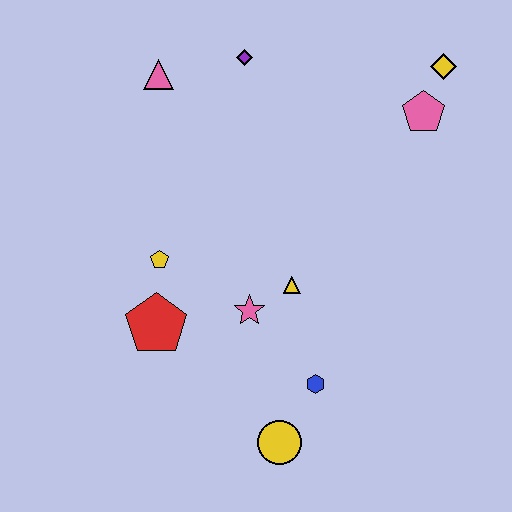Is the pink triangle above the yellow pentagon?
Yes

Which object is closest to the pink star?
The yellow triangle is closest to the pink star.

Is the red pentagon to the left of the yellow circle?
Yes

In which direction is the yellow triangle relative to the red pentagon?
The yellow triangle is to the right of the red pentagon.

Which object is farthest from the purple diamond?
The yellow circle is farthest from the purple diamond.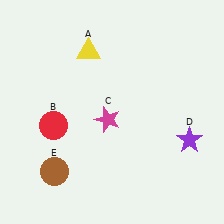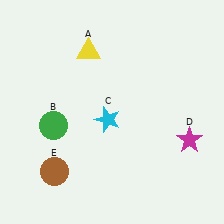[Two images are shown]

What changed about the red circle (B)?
In Image 1, B is red. In Image 2, it changed to green.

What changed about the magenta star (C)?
In Image 1, C is magenta. In Image 2, it changed to cyan.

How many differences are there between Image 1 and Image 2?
There are 3 differences between the two images.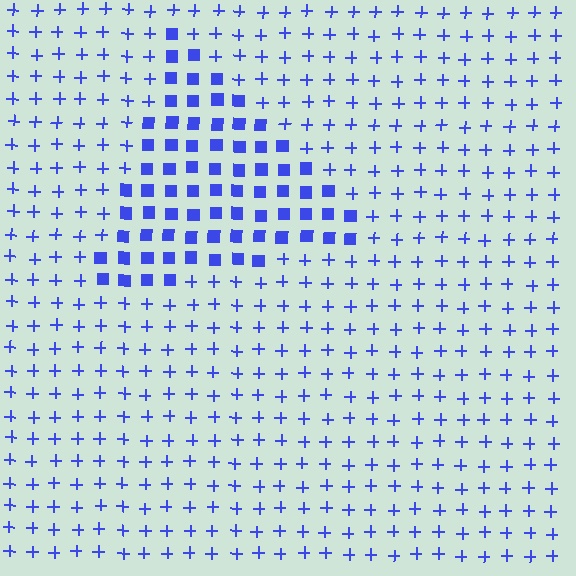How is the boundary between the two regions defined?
The boundary is defined by a change in element shape: squares inside vs. plus signs outside. All elements share the same color and spacing.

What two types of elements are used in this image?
The image uses squares inside the triangle region and plus signs outside it.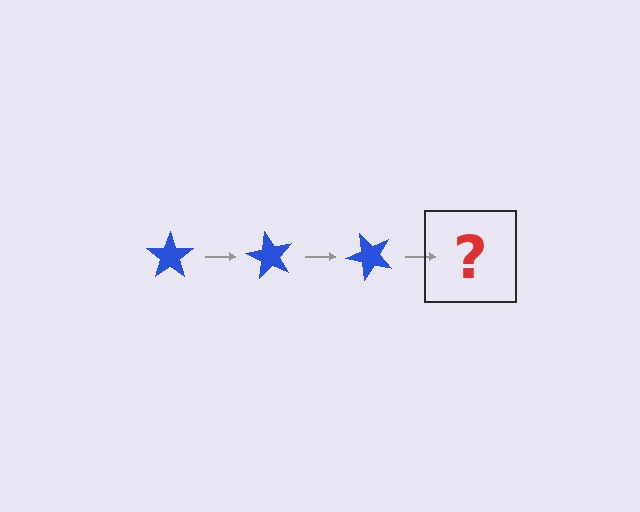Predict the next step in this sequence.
The next step is a blue star rotated 180 degrees.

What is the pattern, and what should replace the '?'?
The pattern is that the star rotates 60 degrees each step. The '?' should be a blue star rotated 180 degrees.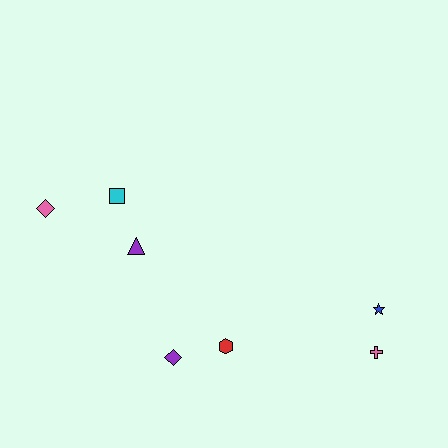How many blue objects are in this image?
There is 1 blue object.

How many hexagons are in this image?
There is 1 hexagon.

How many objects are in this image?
There are 7 objects.